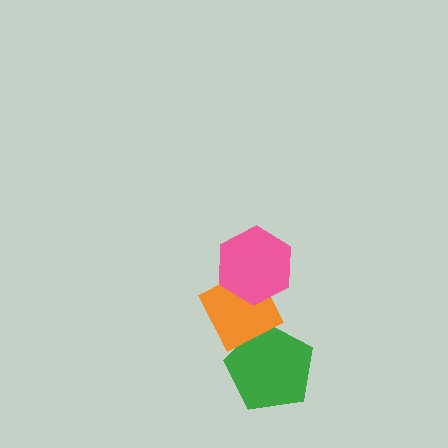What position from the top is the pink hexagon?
The pink hexagon is 1st from the top.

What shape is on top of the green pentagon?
The orange diamond is on top of the green pentagon.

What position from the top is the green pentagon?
The green pentagon is 3rd from the top.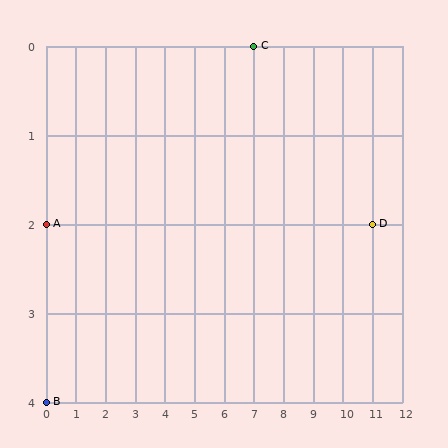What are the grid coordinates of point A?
Point A is at grid coordinates (0, 2).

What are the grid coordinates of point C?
Point C is at grid coordinates (7, 0).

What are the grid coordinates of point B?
Point B is at grid coordinates (0, 4).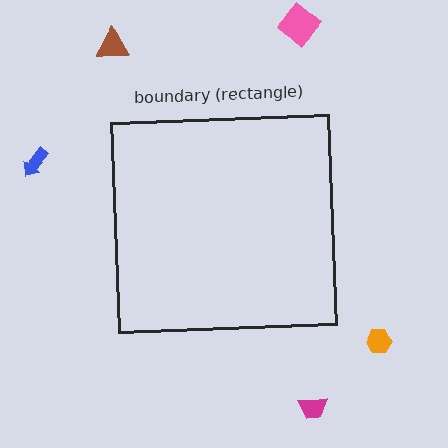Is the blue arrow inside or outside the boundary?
Outside.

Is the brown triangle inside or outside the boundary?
Outside.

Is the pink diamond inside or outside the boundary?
Outside.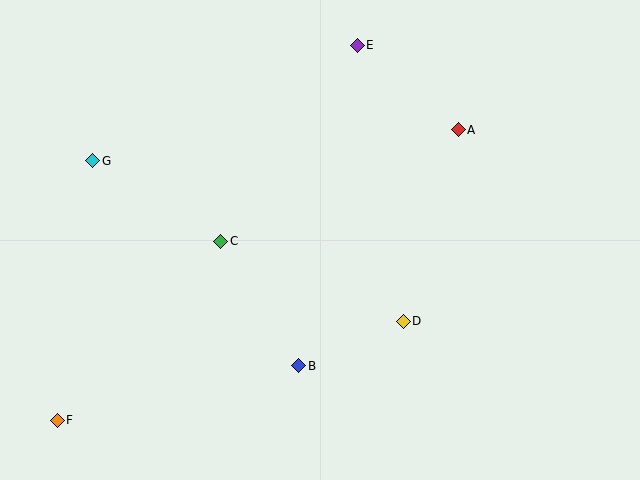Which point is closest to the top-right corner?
Point A is closest to the top-right corner.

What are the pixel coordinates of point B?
Point B is at (299, 366).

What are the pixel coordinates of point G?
Point G is at (93, 161).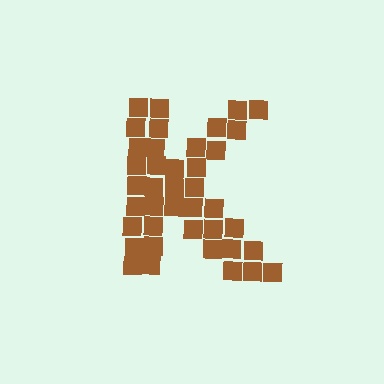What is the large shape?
The large shape is the letter K.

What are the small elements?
The small elements are squares.